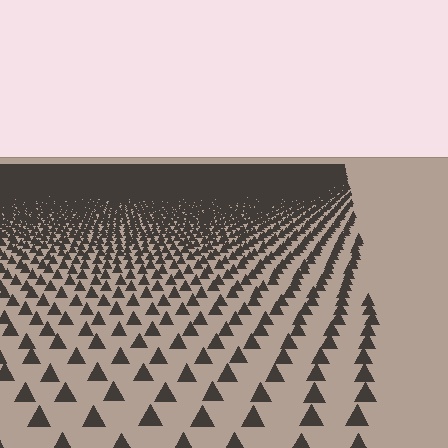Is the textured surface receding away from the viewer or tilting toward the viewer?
The surface is receding away from the viewer. Texture elements get smaller and denser toward the top.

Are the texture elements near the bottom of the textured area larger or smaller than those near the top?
Larger. Near the bottom, elements are closer to the viewer and appear at a bigger on-screen size.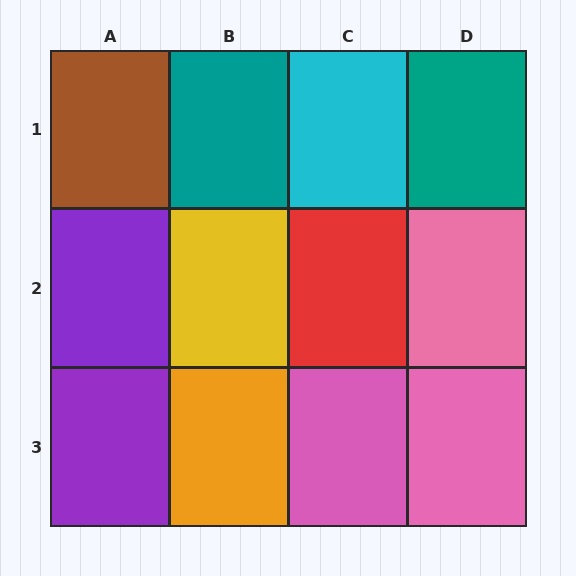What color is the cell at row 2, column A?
Purple.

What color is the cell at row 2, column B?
Yellow.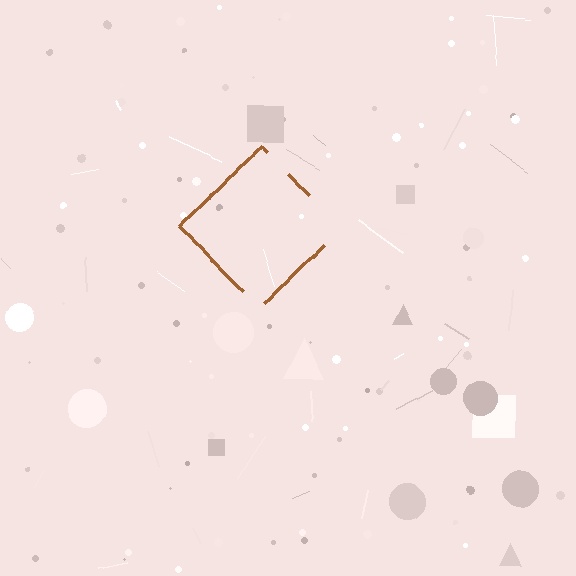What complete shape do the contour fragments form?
The contour fragments form a diamond.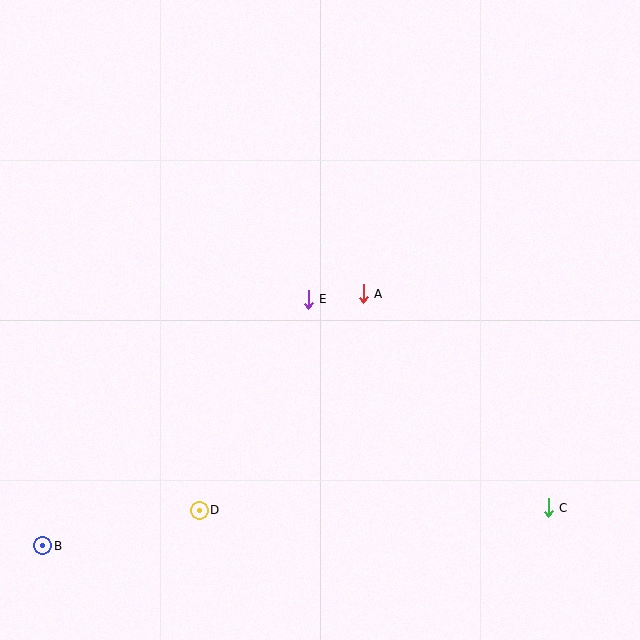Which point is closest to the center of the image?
Point E at (308, 299) is closest to the center.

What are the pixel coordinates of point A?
Point A is at (363, 294).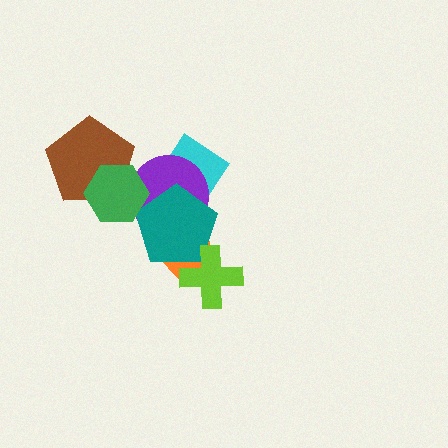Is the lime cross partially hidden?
No, no other shape covers it.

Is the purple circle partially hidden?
Yes, it is partially covered by another shape.